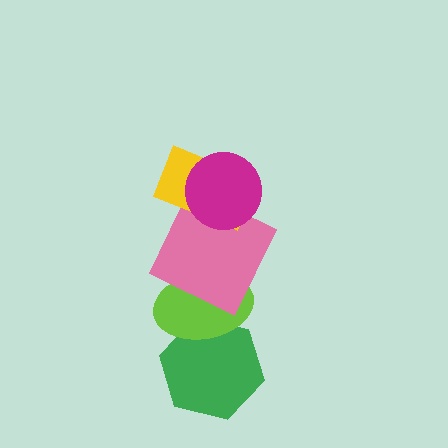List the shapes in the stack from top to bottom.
From top to bottom: the magenta circle, the yellow rectangle, the pink square, the lime ellipse, the green hexagon.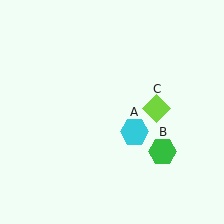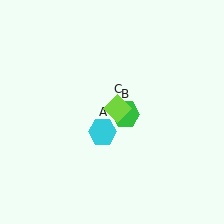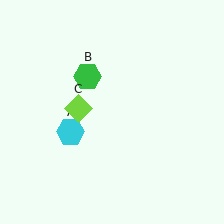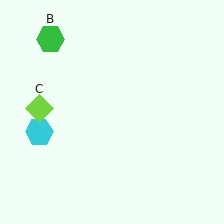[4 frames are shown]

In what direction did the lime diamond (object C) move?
The lime diamond (object C) moved left.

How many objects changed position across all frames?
3 objects changed position: cyan hexagon (object A), green hexagon (object B), lime diamond (object C).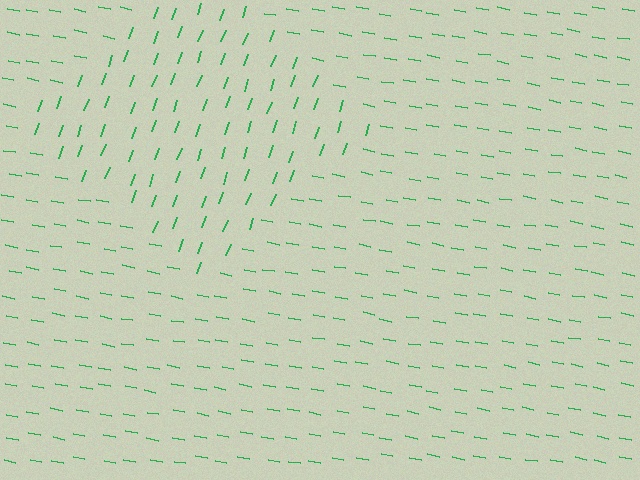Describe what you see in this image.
The image is filled with small green line segments. A diamond region in the image has lines oriented differently from the surrounding lines, creating a visible texture boundary.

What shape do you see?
I see a diamond.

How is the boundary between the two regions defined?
The boundary is defined purely by a change in line orientation (approximately 81 degrees difference). All lines are the same color and thickness.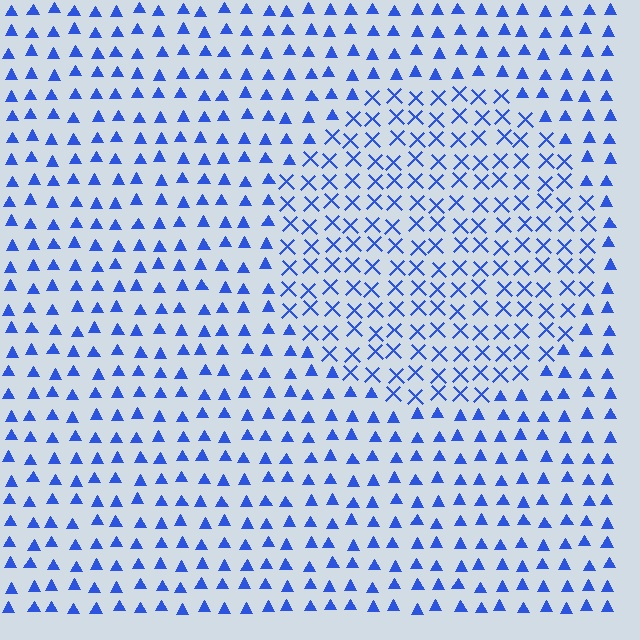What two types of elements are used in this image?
The image uses X marks inside the circle region and triangles outside it.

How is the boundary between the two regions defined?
The boundary is defined by a change in element shape: X marks inside vs. triangles outside. All elements share the same color and spacing.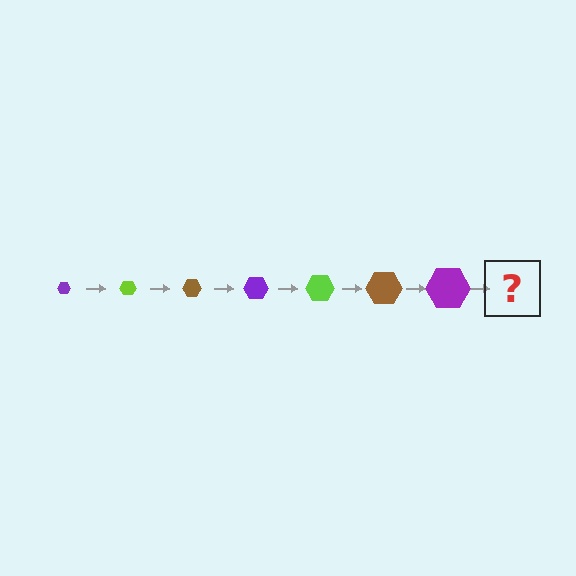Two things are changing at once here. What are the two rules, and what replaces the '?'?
The two rules are that the hexagon grows larger each step and the color cycles through purple, lime, and brown. The '?' should be a lime hexagon, larger than the previous one.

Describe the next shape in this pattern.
It should be a lime hexagon, larger than the previous one.